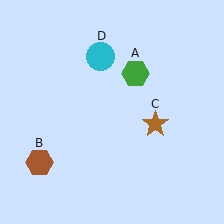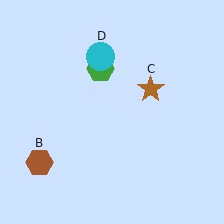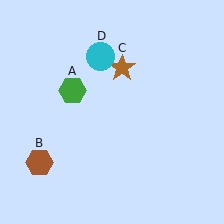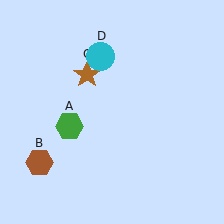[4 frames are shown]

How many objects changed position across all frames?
2 objects changed position: green hexagon (object A), brown star (object C).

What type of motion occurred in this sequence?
The green hexagon (object A), brown star (object C) rotated counterclockwise around the center of the scene.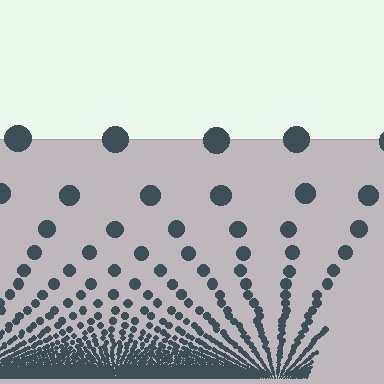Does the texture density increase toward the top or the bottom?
Density increases toward the bottom.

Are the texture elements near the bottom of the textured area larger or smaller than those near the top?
Smaller. The gradient is inverted — elements near the bottom are smaller and denser.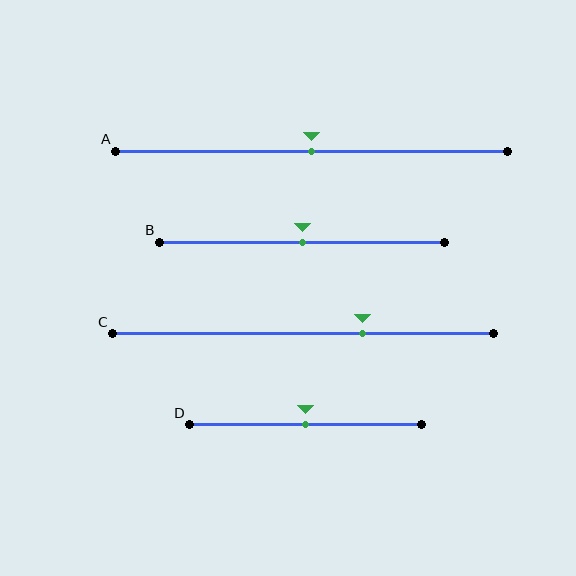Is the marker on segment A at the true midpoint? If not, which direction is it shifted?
Yes, the marker on segment A is at the true midpoint.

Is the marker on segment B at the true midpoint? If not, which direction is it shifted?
Yes, the marker on segment B is at the true midpoint.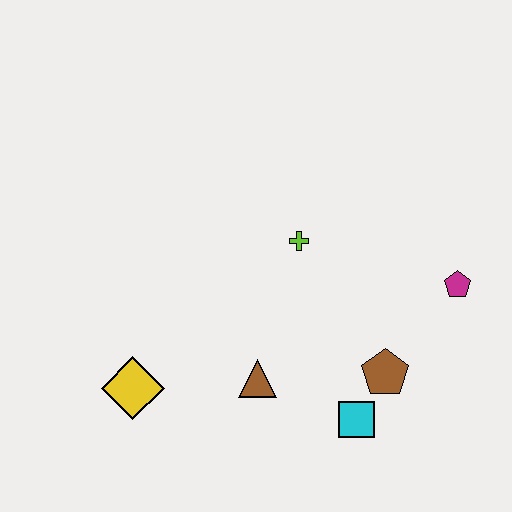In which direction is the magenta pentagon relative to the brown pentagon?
The magenta pentagon is above the brown pentagon.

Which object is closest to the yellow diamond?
The brown triangle is closest to the yellow diamond.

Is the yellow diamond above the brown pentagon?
No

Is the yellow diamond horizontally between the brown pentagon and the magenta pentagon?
No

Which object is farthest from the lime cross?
The yellow diamond is farthest from the lime cross.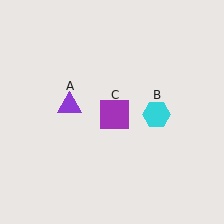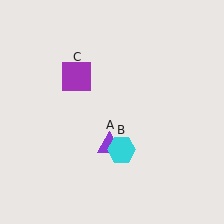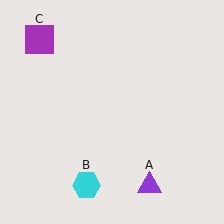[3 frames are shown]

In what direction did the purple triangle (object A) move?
The purple triangle (object A) moved down and to the right.